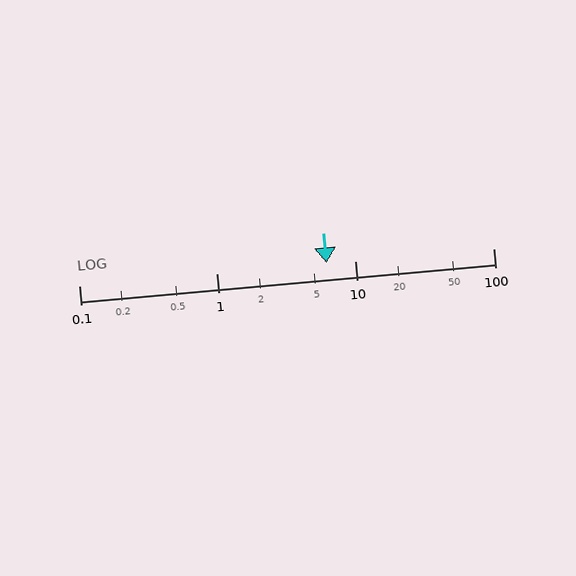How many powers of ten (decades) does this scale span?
The scale spans 3 decades, from 0.1 to 100.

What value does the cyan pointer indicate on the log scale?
The pointer indicates approximately 6.2.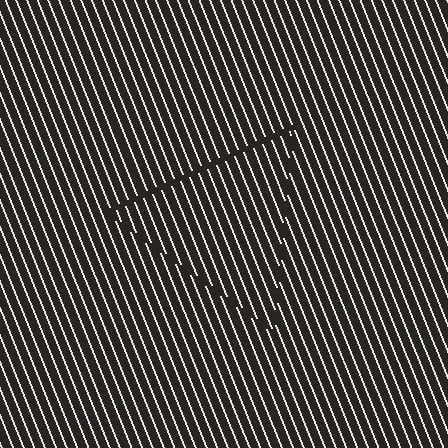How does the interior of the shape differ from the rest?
The interior of the shape contains the same grating, shifted by half a period — the contour is defined by the phase discontinuity where line-ends from the inner and outer gratings abut.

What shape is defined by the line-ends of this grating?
An illusory triangle. The interior of the shape contains the same grating, shifted by half a period — the contour is defined by the phase discontinuity where line-ends from the inner and outer gratings abut.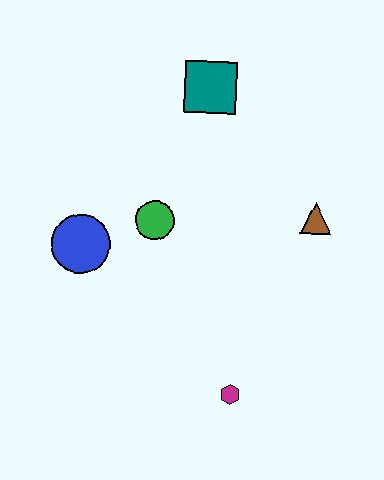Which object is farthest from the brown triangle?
The blue circle is farthest from the brown triangle.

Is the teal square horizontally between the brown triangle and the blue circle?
Yes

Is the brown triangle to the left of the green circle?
No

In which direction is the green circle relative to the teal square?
The green circle is below the teal square.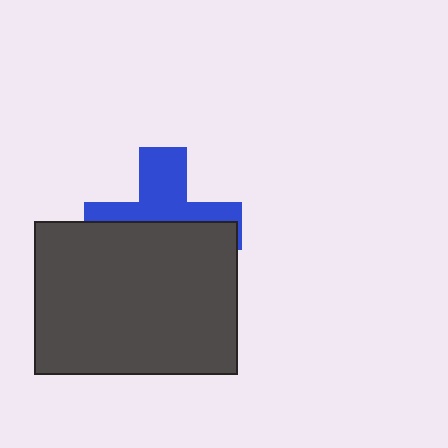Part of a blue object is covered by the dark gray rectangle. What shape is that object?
It is a cross.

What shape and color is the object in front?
The object in front is a dark gray rectangle.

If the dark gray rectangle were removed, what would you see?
You would see the complete blue cross.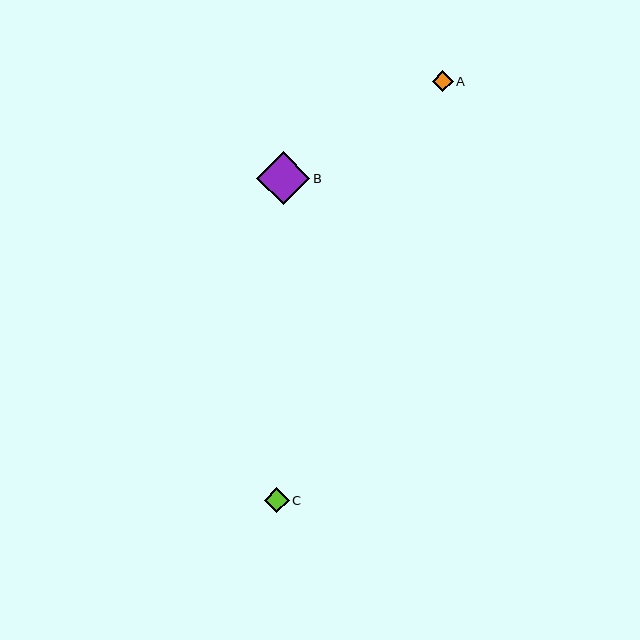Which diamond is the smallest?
Diamond A is the smallest with a size of approximately 21 pixels.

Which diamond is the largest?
Diamond B is the largest with a size of approximately 53 pixels.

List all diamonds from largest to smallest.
From largest to smallest: B, C, A.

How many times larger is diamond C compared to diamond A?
Diamond C is approximately 1.2 times the size of diamond A.